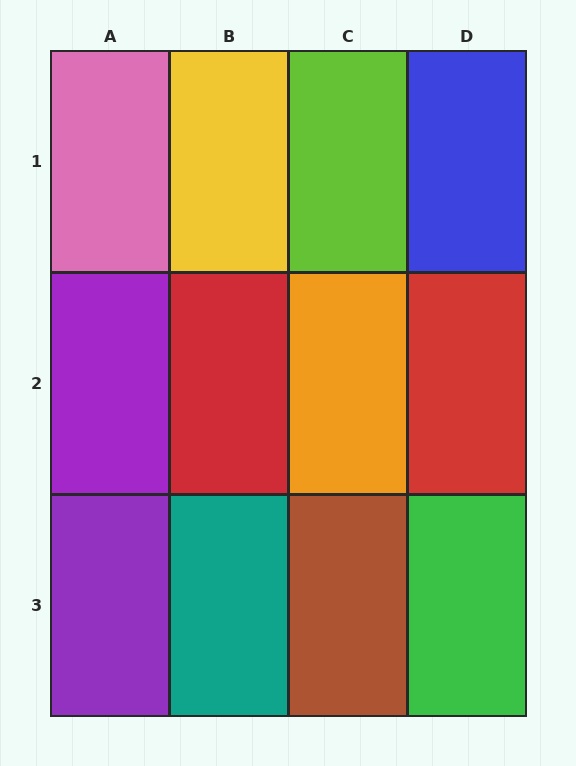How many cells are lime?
1 cell is lime.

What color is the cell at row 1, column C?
Lime.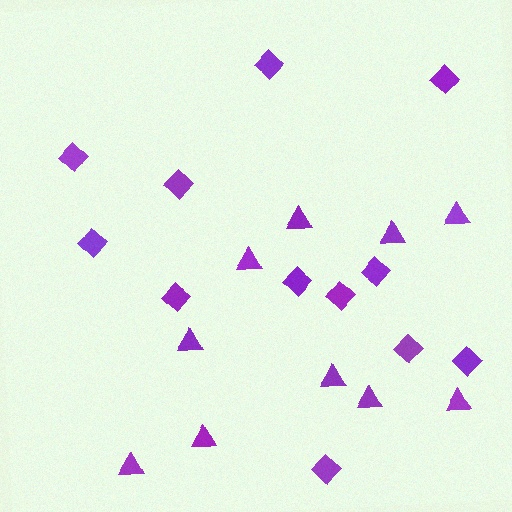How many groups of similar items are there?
There are 2 groups: one group of triangles (10) and one group of diamonds (12).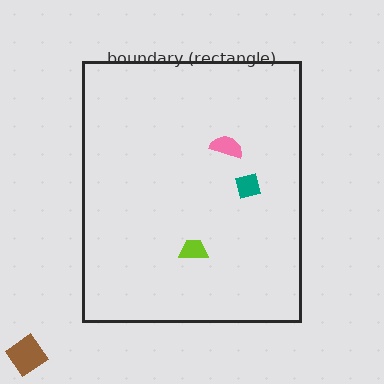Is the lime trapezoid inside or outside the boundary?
Inside.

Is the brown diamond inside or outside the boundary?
Outside.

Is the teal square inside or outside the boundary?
Inside.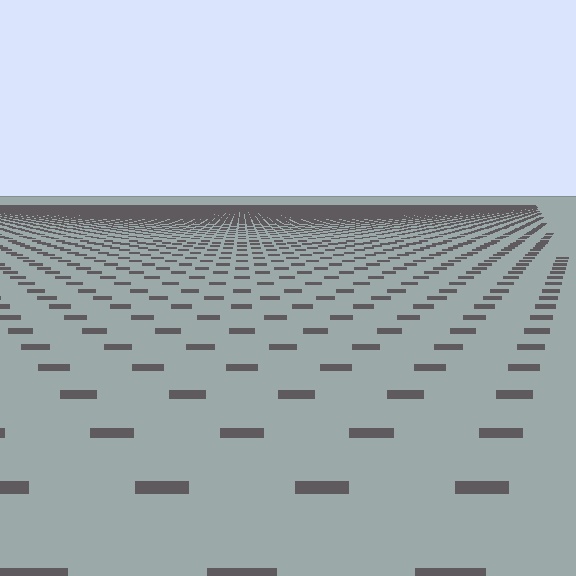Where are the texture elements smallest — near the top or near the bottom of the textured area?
Near the top.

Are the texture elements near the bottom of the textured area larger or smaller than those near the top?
Larger. Near the bottom, elements are closer to the viewer and appear at a bigger on-screen size.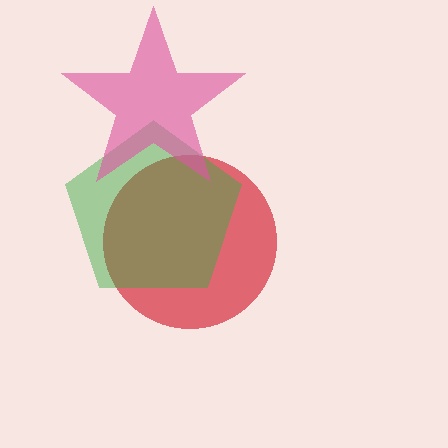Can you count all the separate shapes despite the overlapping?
Yes, there are 3 separate shapes.